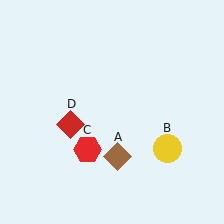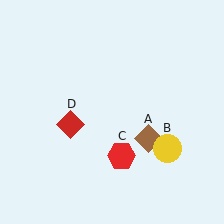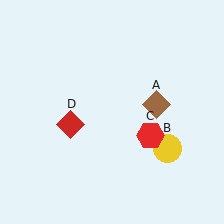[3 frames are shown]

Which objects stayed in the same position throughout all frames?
Yellow circle (object B) and red diamond (object D) remained stationary.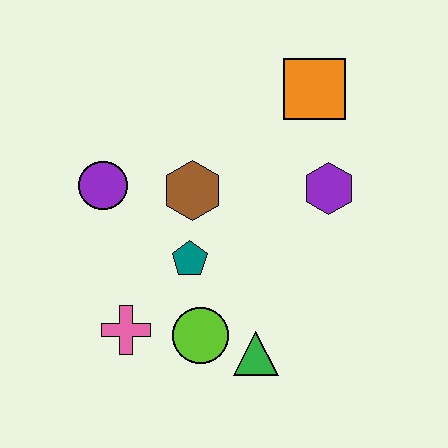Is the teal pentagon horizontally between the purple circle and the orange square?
Yes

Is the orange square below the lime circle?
No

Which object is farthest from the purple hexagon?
The pink cross is farthest from the purple hexagon.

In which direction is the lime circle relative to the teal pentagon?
The lime circle is below the teal pentagon.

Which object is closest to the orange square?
The purple hexagon is closest to the orange square.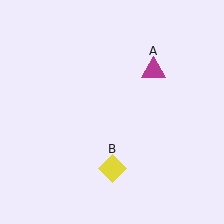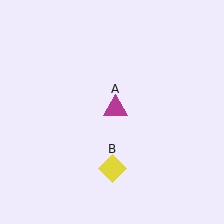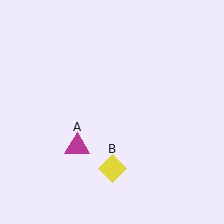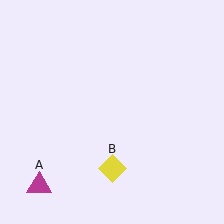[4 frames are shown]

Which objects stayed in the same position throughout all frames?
Yellow diamond (object B) remained stationary.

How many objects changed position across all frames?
1 object changed position: magenta triangle (object A).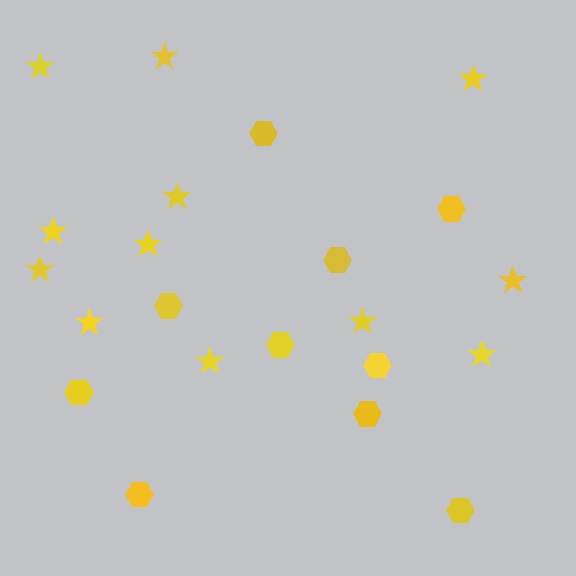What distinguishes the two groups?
There are 2 groups: one group of stars (12) and one group of hexagons (10).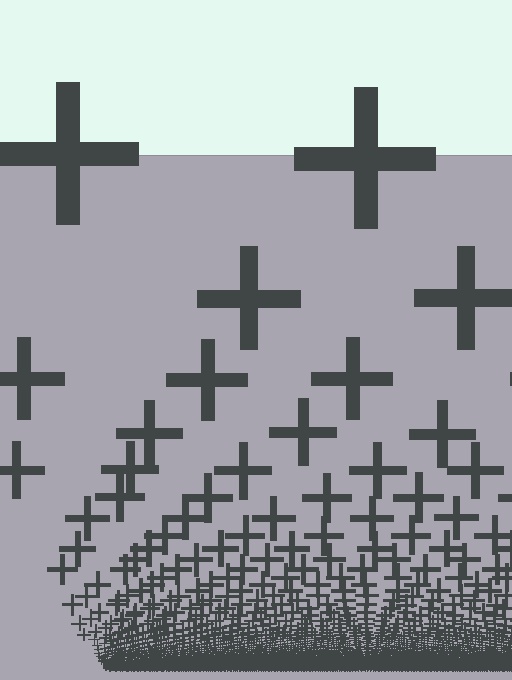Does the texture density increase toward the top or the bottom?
Density increases toward the bottom.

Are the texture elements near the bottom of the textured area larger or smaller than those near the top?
Smaller. The gradient is inverted — elements near the bottom are smaller and denser.